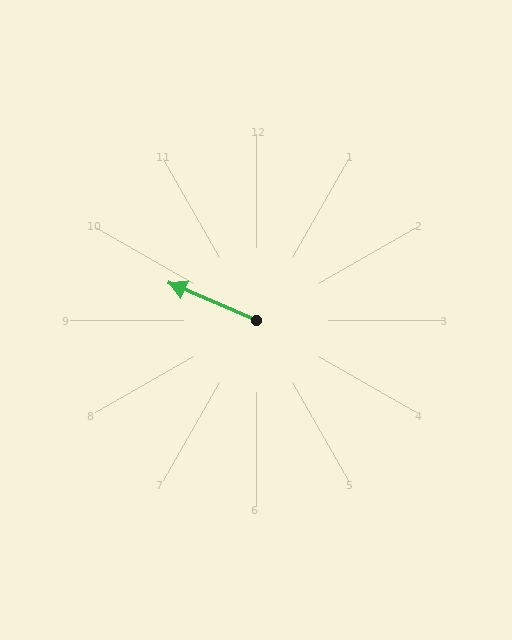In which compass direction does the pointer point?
Northwest.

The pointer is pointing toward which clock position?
Roughly 10 o'clock.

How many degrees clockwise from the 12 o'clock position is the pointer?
Approximately 293 degrees.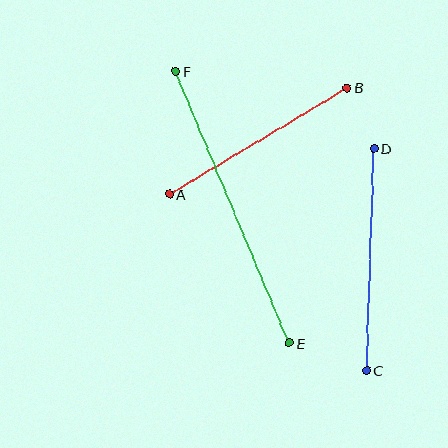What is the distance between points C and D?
The distance is approximately 222 pixels.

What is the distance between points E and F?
The distance is approximately 294 pixels.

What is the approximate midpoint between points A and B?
The midpoint is at approximately (258, 141) pixels.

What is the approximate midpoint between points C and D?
The midpoint is at approximately (370, 259) pixels.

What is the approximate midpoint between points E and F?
The midpoint is at approximately (232, 207) pixels.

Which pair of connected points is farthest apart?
Points E and F are farthest apart.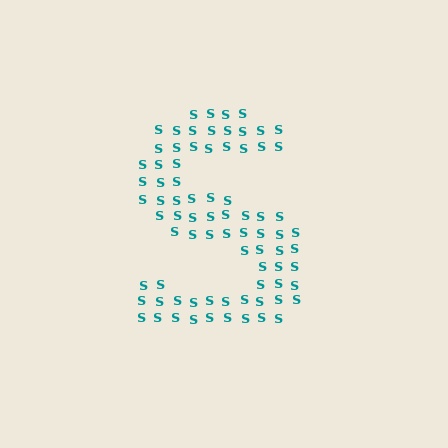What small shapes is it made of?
It is made of small letter S's.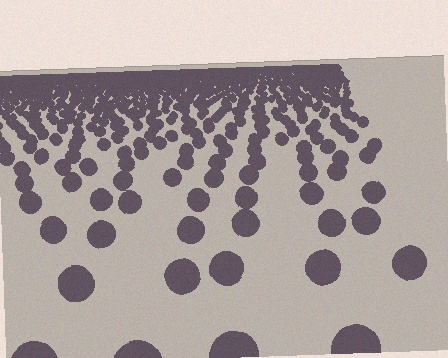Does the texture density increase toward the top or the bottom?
Density increases toward the top.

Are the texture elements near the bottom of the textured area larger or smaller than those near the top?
Larger. Near the bottom, elements are closer to the viewer and appear at a bigger on-screen size.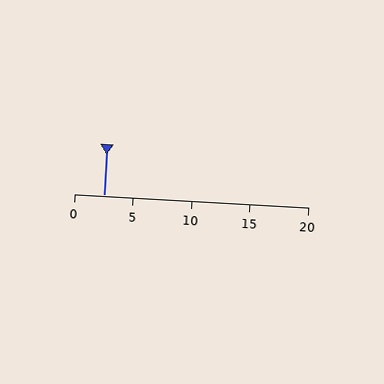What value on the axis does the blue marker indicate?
The marker indicates approximately 2.5.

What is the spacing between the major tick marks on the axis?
The major ticks are spaced 5 apart.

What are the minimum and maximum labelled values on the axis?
The axis runs from 0 to 20.